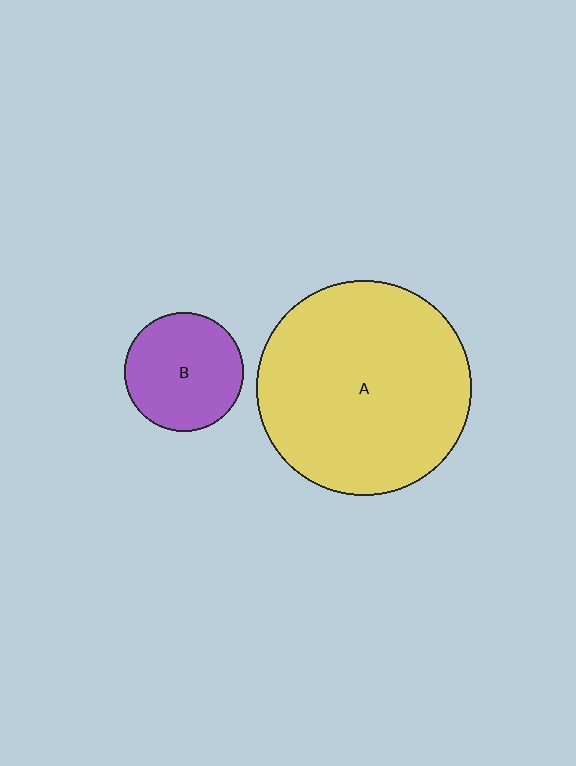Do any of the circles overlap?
No, none of the circles overlap.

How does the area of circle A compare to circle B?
Approximately 3.3 times.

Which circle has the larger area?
Circle A (yellow).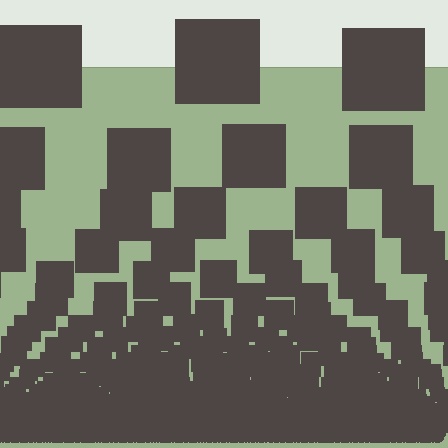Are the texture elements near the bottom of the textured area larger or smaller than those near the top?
Smaller. The gradient is inverted — elements near the bottom are smaller and denser.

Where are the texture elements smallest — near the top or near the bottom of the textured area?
Near the bottom.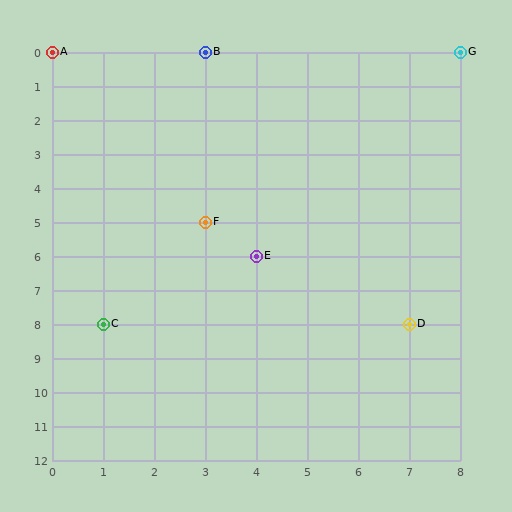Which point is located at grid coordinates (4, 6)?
Point E is at (4, 6).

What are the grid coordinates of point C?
Point C is at grid coordinates (1, 8).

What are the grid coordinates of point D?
Point D is at grid coordinates (7, 8).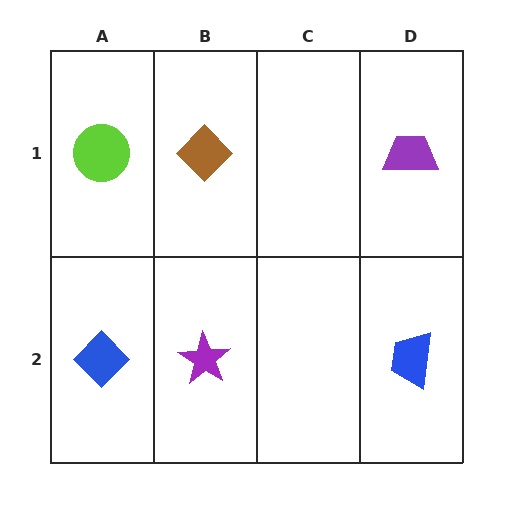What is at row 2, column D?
A blue trapezoid.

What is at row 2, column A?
A blue diamond.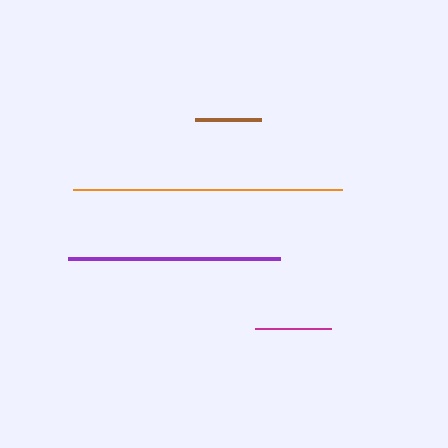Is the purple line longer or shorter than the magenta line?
The purple line is longer than the magenta line.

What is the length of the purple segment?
The purple segment is approximately 212 pixels long.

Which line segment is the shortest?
The brown line is the shortest at approximately 66 pixels.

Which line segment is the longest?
The orange line is the longest at approximately 270 pixels.